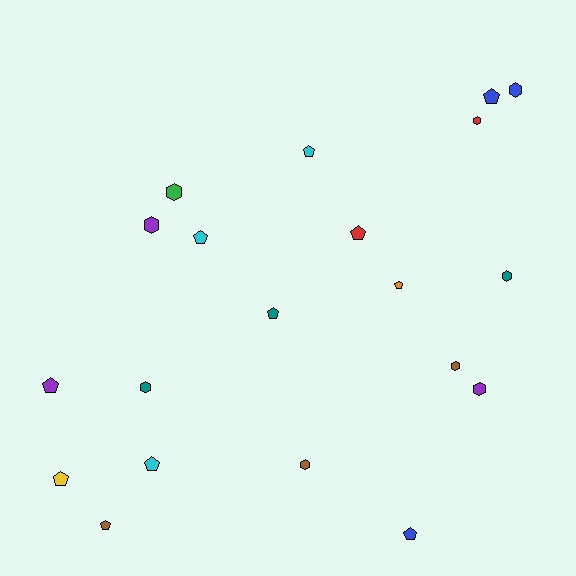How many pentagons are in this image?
There are 11 pentagons.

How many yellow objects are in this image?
There is 1 yellow object.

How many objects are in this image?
There are 20 objects.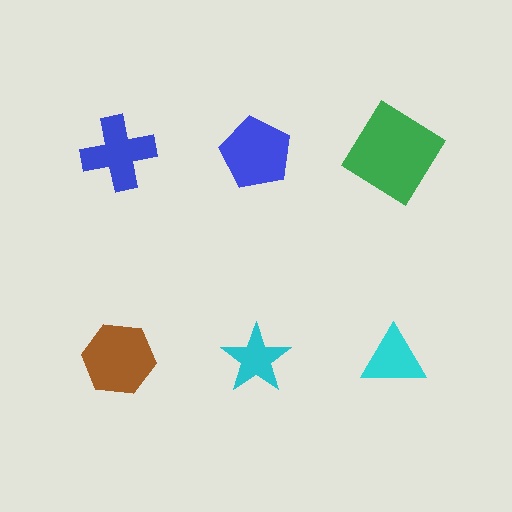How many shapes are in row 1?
3 shapes.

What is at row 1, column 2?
A blue pentagon.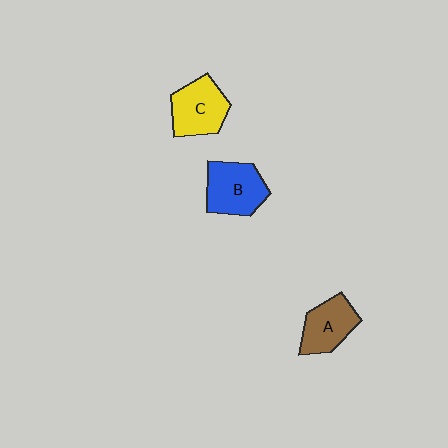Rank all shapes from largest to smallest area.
From largest to smallest: B (blue), C (yellow), A (brown).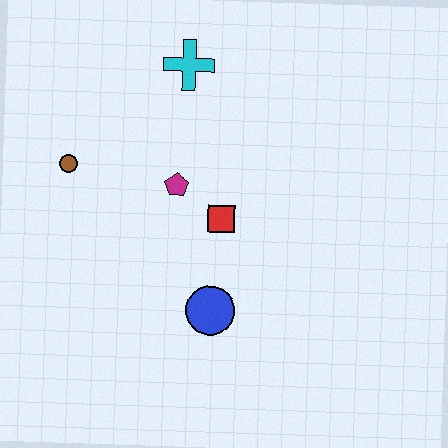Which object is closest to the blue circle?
The red square is closest to the blue circle.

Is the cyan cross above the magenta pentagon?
Yes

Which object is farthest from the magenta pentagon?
The blue circle is farthest from the magenta pentagon.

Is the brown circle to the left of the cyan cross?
Yes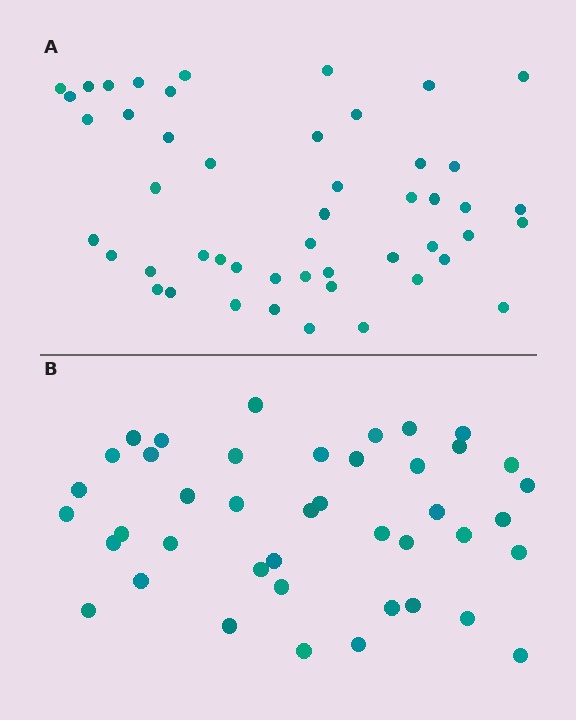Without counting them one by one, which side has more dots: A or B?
Region A (the top region) has more dots.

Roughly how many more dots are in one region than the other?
Region A has roughly 8 or so more dots than region B.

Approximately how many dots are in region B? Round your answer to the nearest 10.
About 40 dots. (The exact count is 42, which rounds to 40.)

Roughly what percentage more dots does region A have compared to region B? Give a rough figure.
About 15% more.